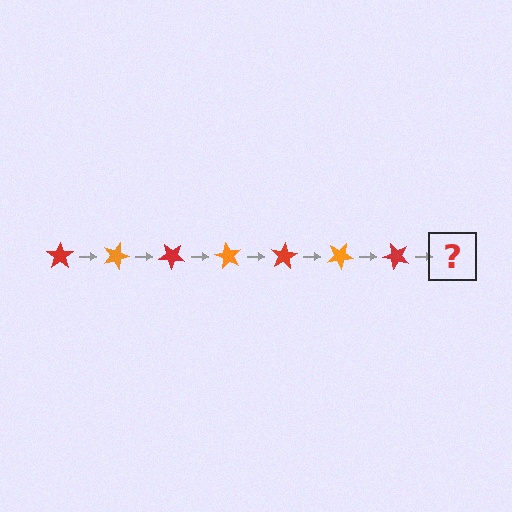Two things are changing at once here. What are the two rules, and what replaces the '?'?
The two rules are that it rotates 20 degrees each step and the color cycles through red and orange. The '?' should be an orange star, rotated 140 degrees from the start.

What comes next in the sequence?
The next element should be an orange star, rotated 140 degrees from the start.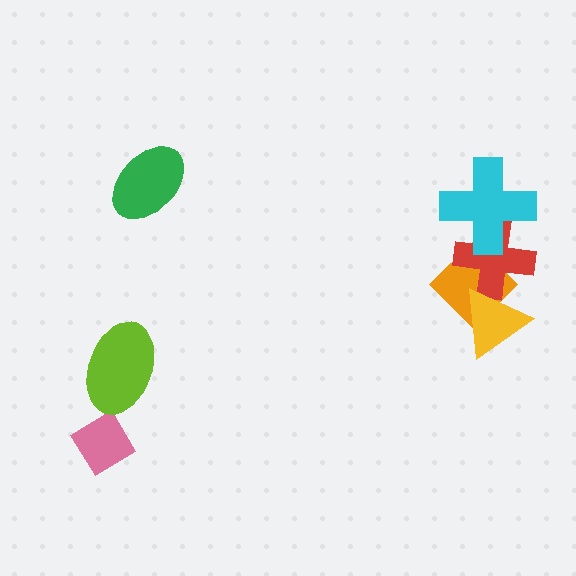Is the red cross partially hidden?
Yes, it is partially covered by another shape.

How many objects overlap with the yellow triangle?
2 objects overlap with the yellow triangle.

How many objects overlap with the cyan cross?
2 objects overlap with the cyan cross.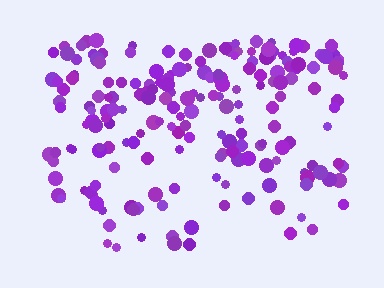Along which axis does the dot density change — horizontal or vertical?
Vertical.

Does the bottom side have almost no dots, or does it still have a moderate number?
Still a moderate number, just noticeably fewer than the top.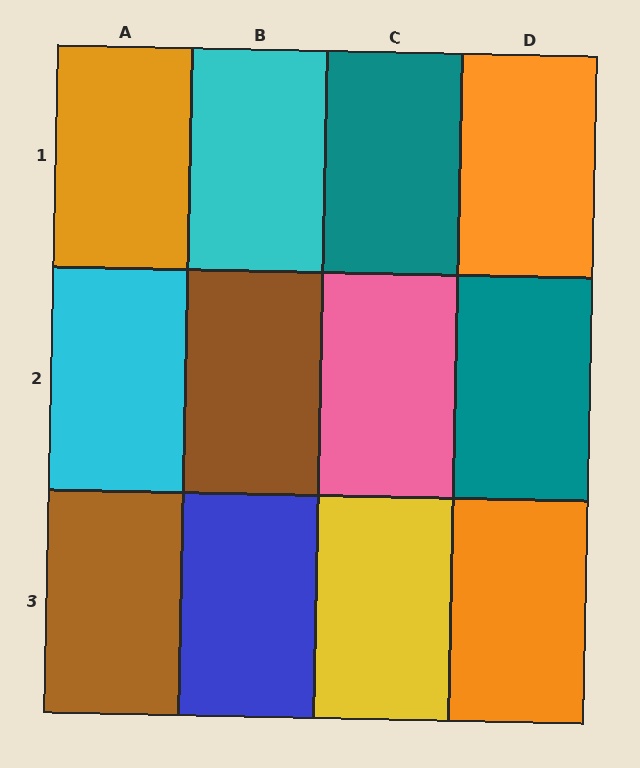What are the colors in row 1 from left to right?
Orange, cyan, teal, orange.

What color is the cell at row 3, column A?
Brown.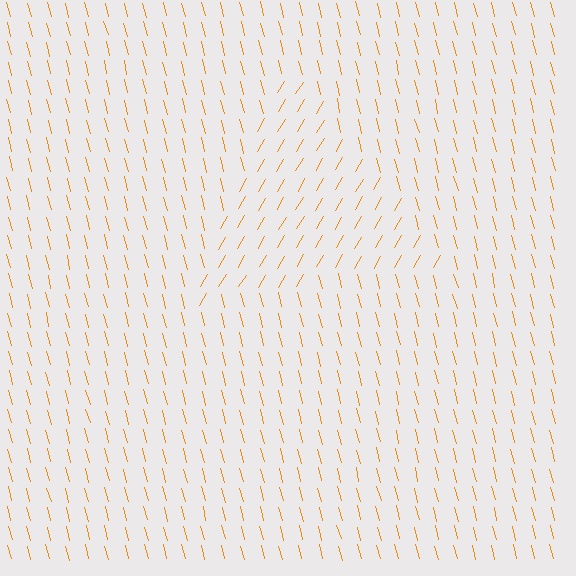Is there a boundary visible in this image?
Yes, there is a texture boundary formed by a change in line orientation.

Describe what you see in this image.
The image is filled with small orange line segments. A triangle region in the image has lines oriented differently from the surrounding lines, creating a visible texture boundary.